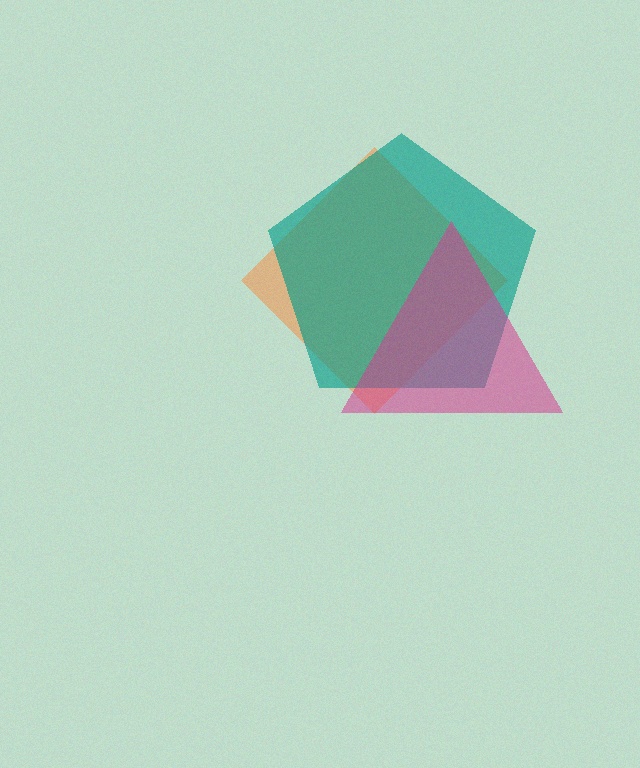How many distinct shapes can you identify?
There are 3 distinct shapes: an orange diamond, a teal pentagon, a magenta triangle.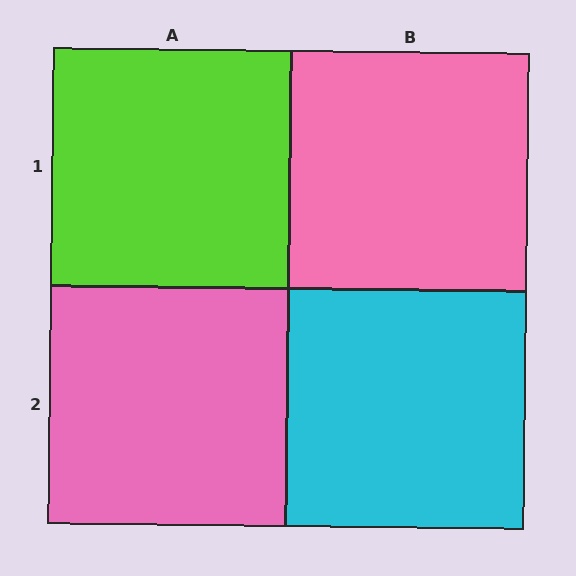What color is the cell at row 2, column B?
Cyan.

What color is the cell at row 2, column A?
Pink.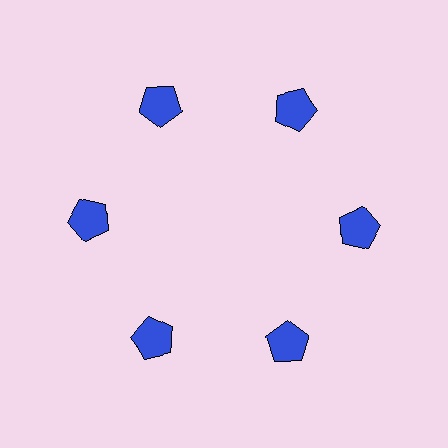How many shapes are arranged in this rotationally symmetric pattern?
There are 6 shapes, arranged in 6 groups of 1.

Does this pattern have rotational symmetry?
Yes, this pattern has 6-fold rotational symmetry. It looks the same after rotating 60 degrees around the center.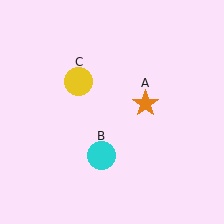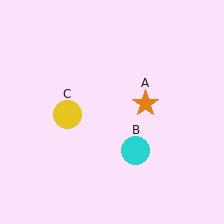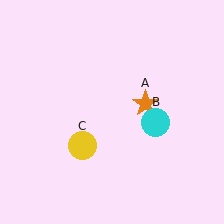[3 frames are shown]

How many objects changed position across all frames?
2 objects changed position: cyan circle (object B), yellow circle (object C).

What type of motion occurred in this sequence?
The cyan circle (object B), yellow circle (object C) rotated counterclockwise around the center of the scene.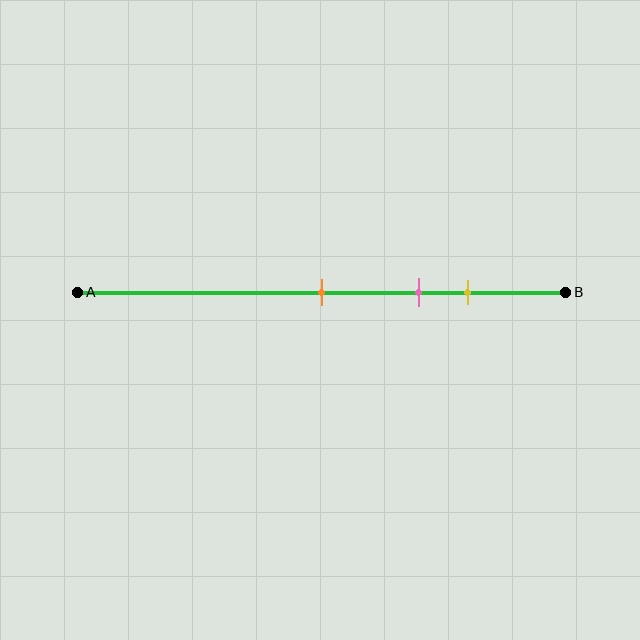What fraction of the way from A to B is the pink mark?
The pink mark is approximately 70% (0.7) of the way from A to B.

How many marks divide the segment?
There are 3 marks dividing the segment.